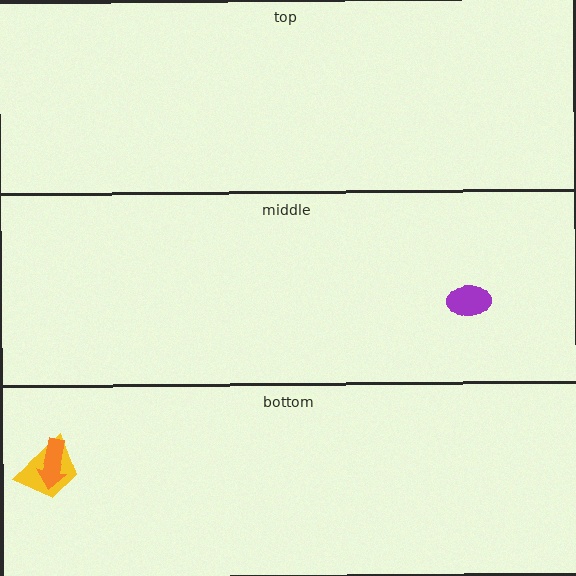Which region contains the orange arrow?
The bottom region.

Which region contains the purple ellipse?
The middle region.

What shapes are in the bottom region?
The yellow trapezoid, the orange arrow.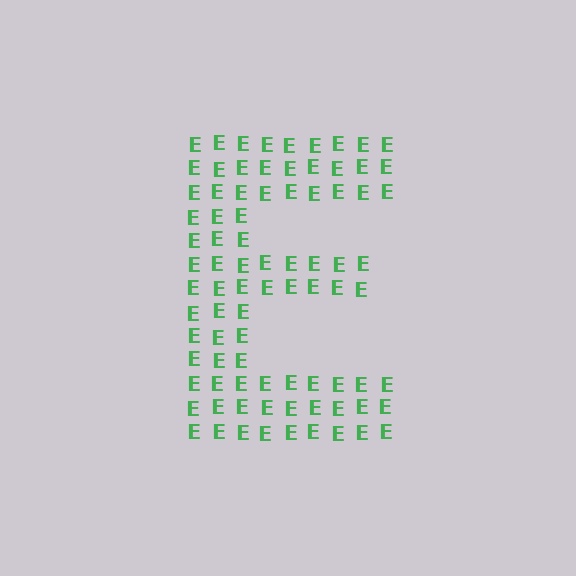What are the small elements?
The small elements are letter E's.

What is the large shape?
The large shape is the letter E.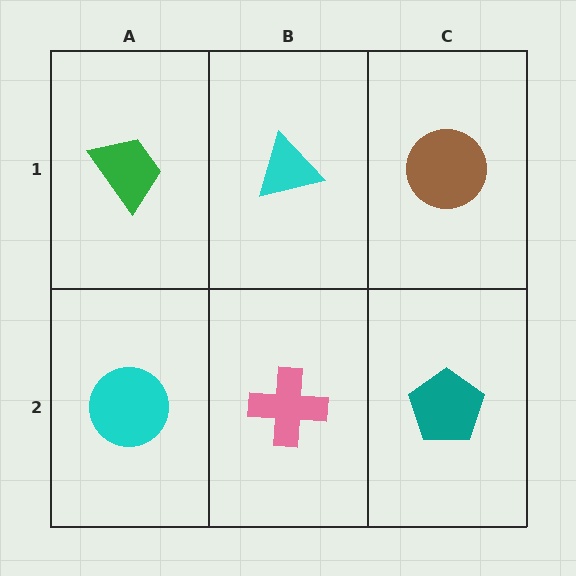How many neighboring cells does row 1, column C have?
2.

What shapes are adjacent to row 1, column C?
A teal pentagon (row 2, column C), a cyan triangle (row 1, column B).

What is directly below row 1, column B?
A pink cross.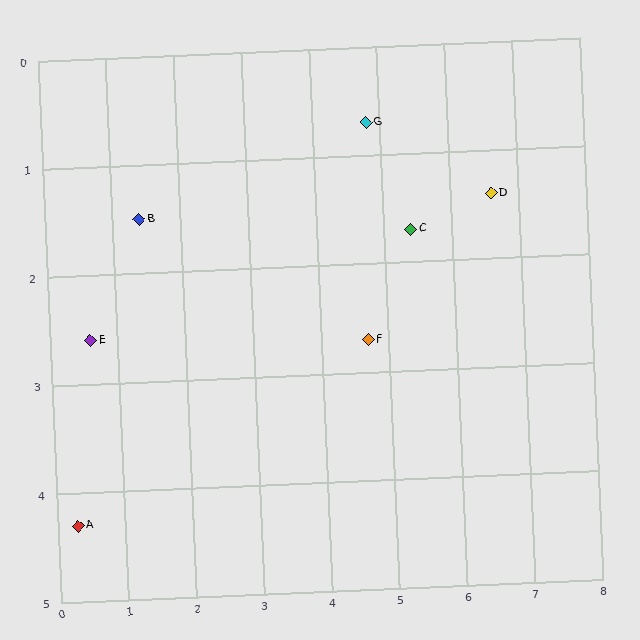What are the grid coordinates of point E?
Point E is at approximately (0.6, 2.6).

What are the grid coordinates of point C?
Point C is at approximately (5.4, 1.7).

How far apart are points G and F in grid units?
Points G and F are about 2.0 grid units apart.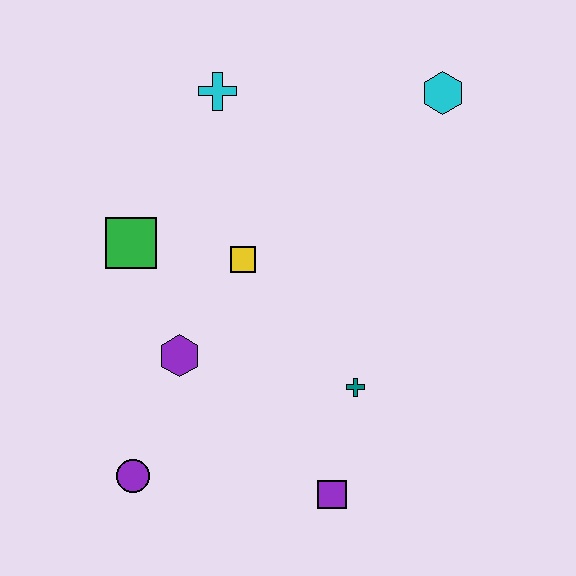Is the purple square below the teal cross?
Yes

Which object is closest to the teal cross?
The purple square is closest to the teal cross.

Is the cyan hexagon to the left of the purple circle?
No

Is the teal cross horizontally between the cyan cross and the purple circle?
No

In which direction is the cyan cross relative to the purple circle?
The cyan cross is above the purple circle.